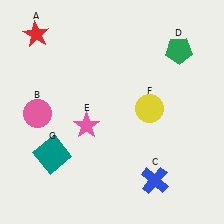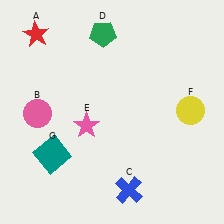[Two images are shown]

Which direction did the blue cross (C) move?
The blue cross (C) moved left.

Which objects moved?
The objects that moved are: the blue cross (C), the green pentagon (D), the yellow circle (F).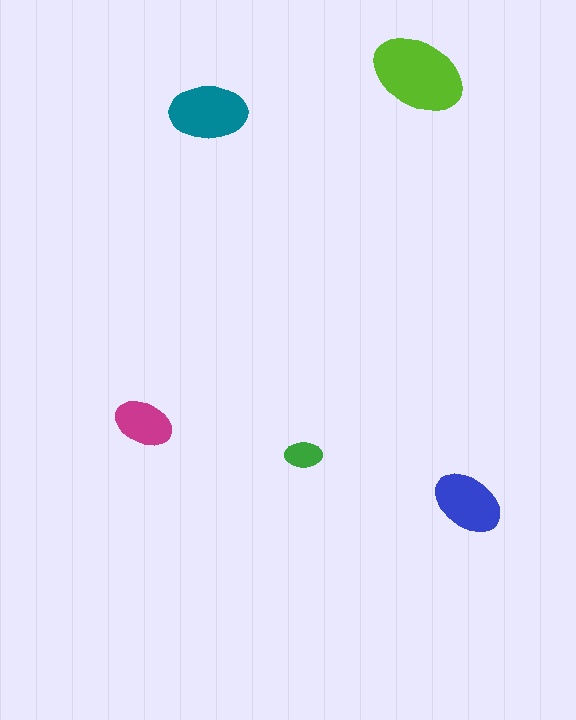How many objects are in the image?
There are 5 objects in the image.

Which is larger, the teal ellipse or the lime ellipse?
The lime one.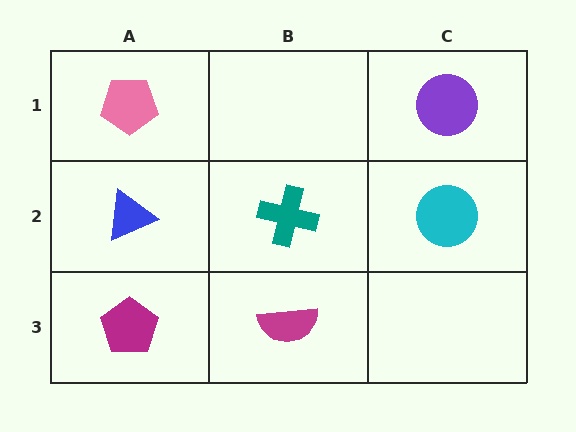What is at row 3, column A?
A magenta pentagon.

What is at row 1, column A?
A pink pentagon.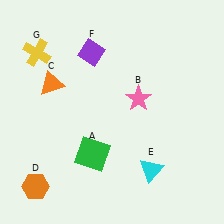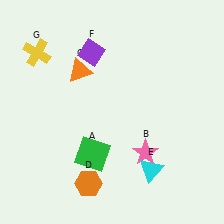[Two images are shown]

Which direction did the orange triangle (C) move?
The orange triangle (C) moved right.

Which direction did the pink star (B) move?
The pink star (B) moved down.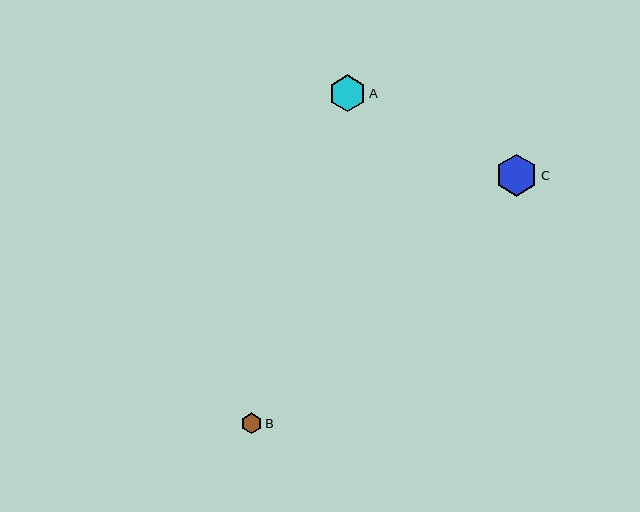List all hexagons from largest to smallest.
From largest to smallest: C, A, B.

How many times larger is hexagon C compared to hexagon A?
Hexagon C is approximately 1.1 times the size of hexagon A.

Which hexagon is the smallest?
Hexagon B is the smallest with a size of approximately 21 pixels.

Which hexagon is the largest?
Hexagon C is the largest with a size of approximately 42 pixels.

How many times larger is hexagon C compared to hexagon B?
Hexagon C is approximately 2.0 times the size of hexagon B.